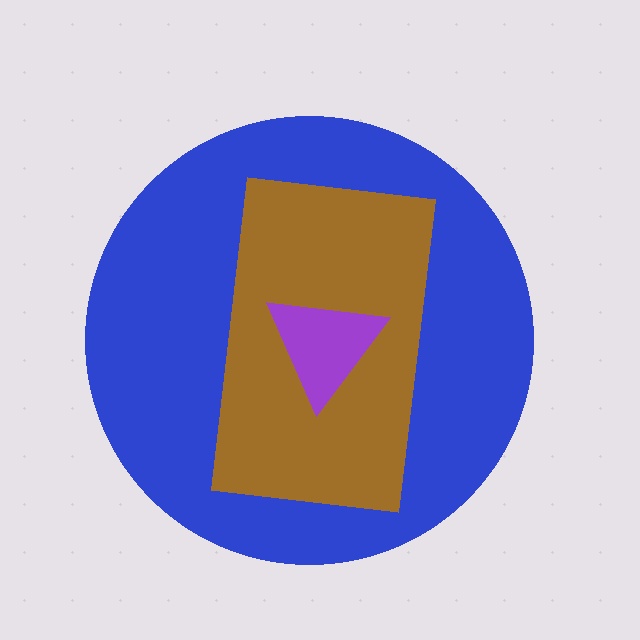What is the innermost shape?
The purple triangle.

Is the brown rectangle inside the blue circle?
Yes.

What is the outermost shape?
The blue circle.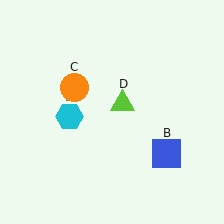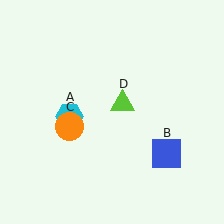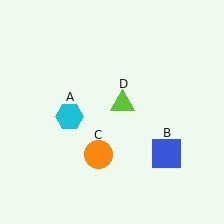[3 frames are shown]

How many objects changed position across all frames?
1 object changed position: orange circle (object C).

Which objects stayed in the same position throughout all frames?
Cyan hexagon (object A) and blue square (object B) and lime triangle (object D) remained stationary.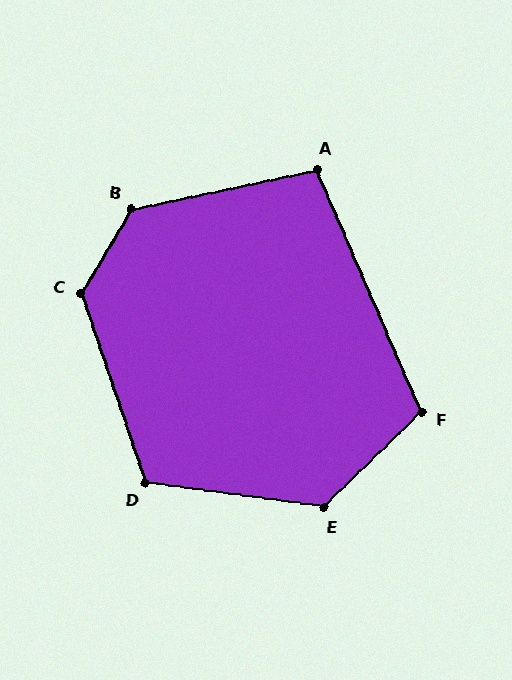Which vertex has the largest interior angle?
B, at approximately 132 degrees.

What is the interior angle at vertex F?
Approximately 111 degrees (obtuse).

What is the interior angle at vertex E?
Approximately 128 degrees (obtuse).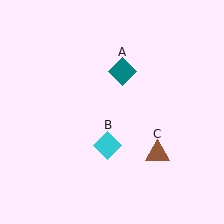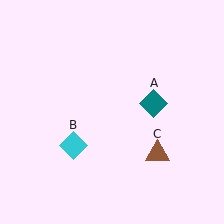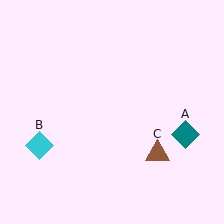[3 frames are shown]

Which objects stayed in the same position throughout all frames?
Brown triangle (object C) remained stationary.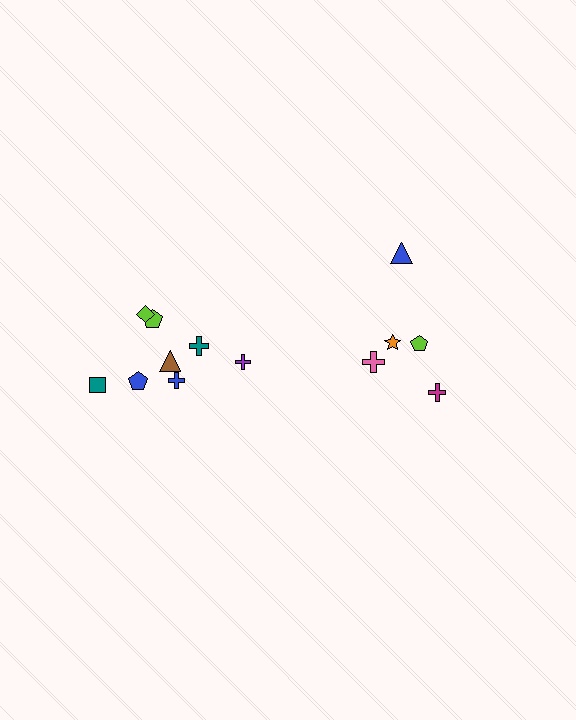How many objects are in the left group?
There are 8 objects.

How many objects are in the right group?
There are 5 objects.